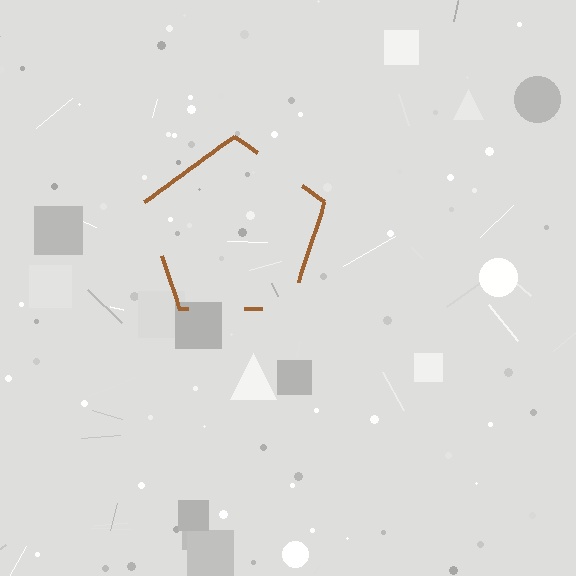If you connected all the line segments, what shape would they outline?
They would outline a pentagon.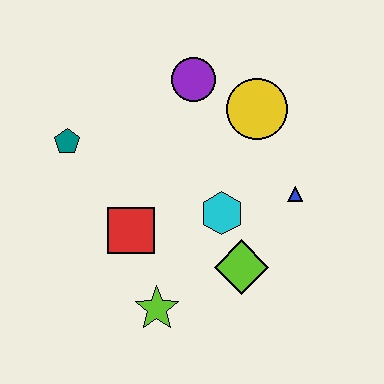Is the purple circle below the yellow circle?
No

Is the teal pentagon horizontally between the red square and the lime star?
No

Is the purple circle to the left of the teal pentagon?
No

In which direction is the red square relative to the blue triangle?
The red square is to the left of the blue triangle.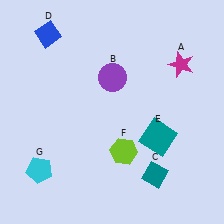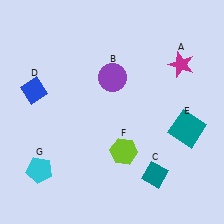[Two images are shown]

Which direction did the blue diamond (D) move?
The blue diamond (D) moved down.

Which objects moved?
The objects that moved are: the blue diamond (D), the teal square (E).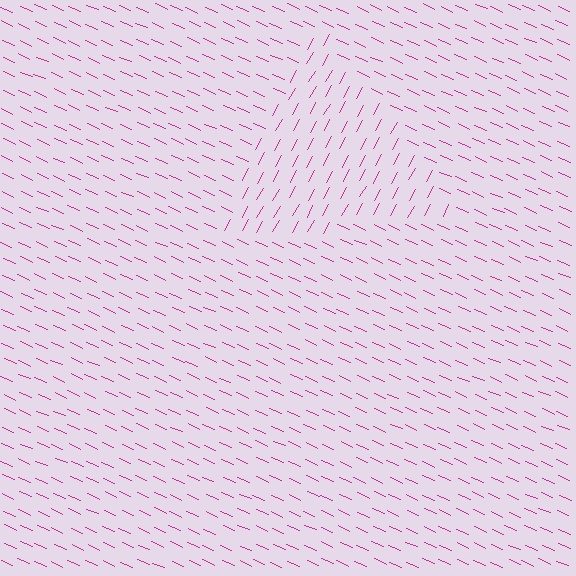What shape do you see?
I see a triangle.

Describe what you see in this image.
The image is filled with small magenta line segments. A triangle region in the image has lines oriented differently from the surrounding lines, creating a visible texture boundary.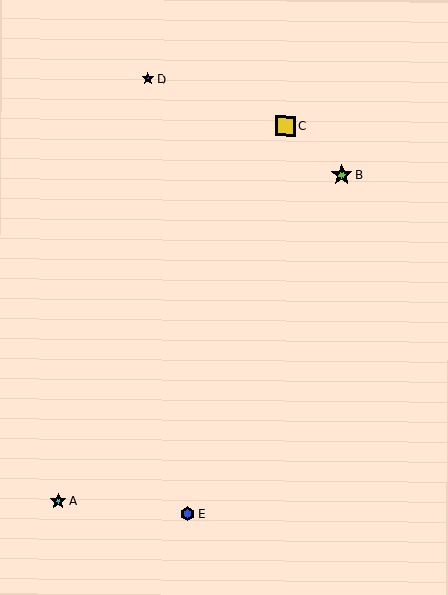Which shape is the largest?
The lime star (labeled B) is the largest.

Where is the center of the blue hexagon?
The center of the blue hexagon is at (188, 513).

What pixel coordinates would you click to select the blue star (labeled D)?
Click at (148, 79) to select the blue star D.